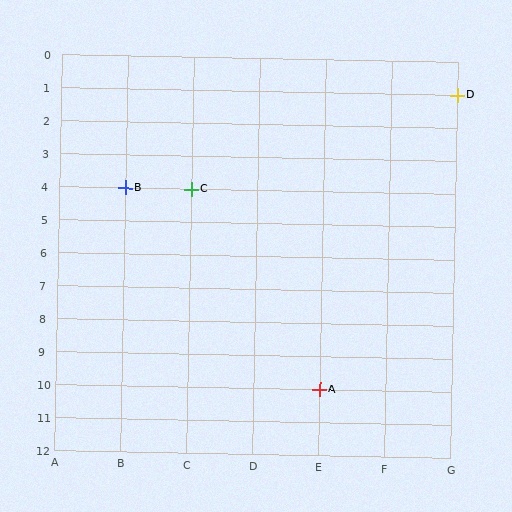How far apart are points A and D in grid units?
Points A and D are 2 columns and 9 rows apart (about 9.2 grid units diagonally).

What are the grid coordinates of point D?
Point D is at grid coordinates (G, 1).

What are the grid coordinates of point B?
Point B is at grid coordinates (B, 4).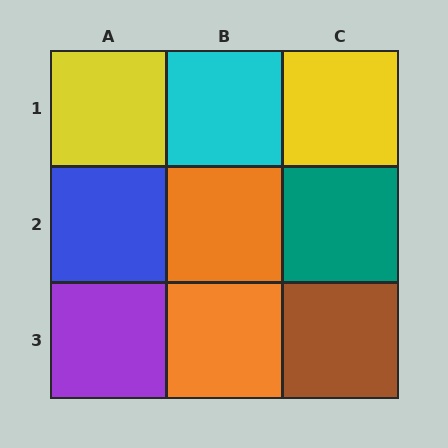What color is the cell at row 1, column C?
Yellow.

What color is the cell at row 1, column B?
Cyan.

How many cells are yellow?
2 cells are yellow.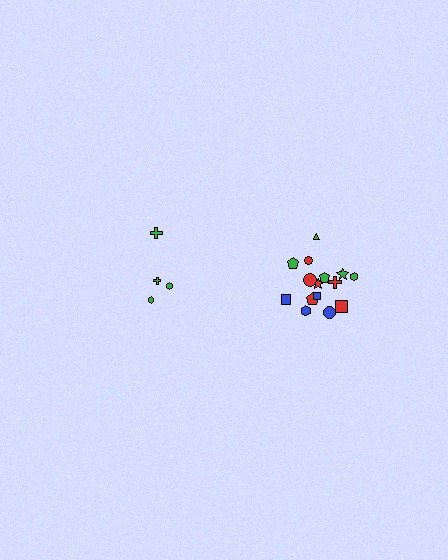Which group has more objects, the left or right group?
The right group.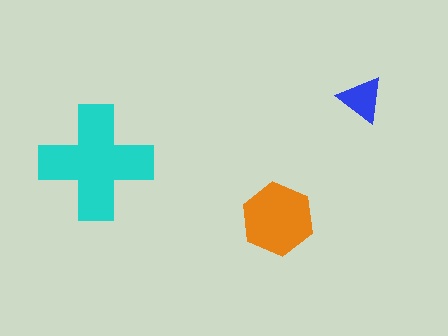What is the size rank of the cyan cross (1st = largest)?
1st.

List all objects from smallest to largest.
The blue triangle, the orange hexagon, the cyan cross.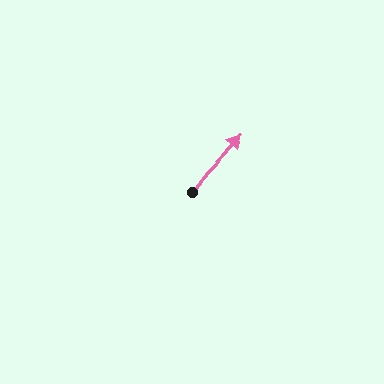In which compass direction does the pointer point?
Northeast.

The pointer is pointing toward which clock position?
Roughly 1 o'clock.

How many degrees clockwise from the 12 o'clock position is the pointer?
Approximately 42 degrees.